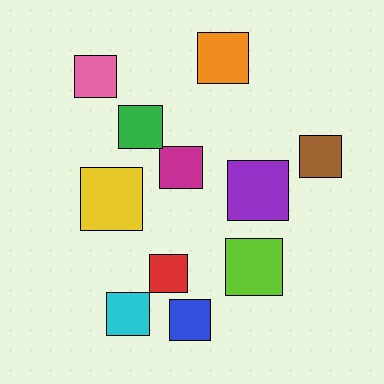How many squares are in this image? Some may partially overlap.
There are 11 squares.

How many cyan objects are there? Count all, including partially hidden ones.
There is 1 cyan object.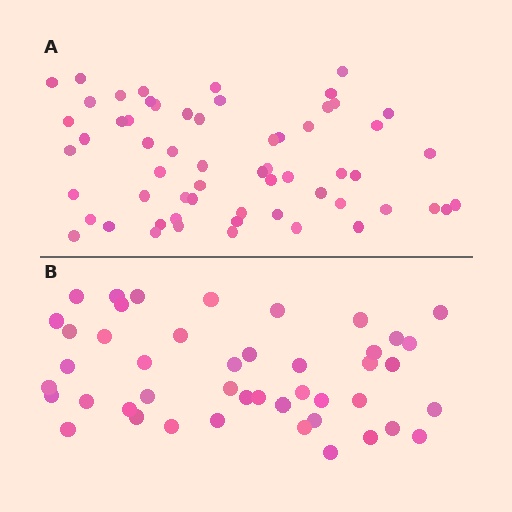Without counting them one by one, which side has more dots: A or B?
Region A (the top region) has more dots.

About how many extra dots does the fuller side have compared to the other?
Region A has approximately 15 more dots than region B.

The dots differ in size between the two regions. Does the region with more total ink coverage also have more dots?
No. Region B has more total ink coverage because its dots are larger, but region A actually contains more individual dots. Total area can be misleading — the number of items is what matters here.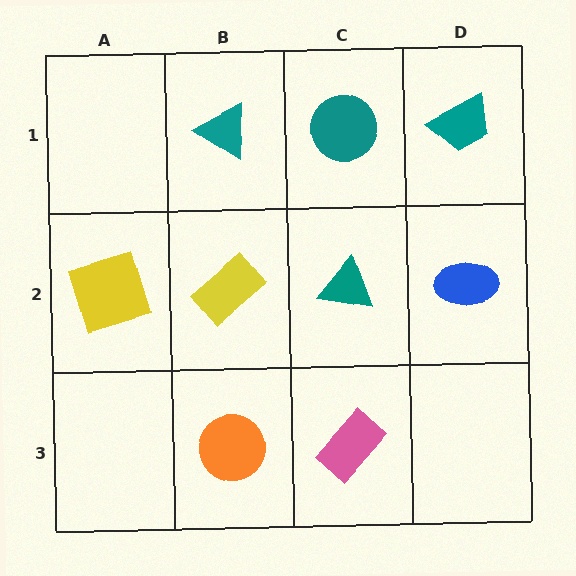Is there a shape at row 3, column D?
No, that cell is empty.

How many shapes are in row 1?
3 shapes.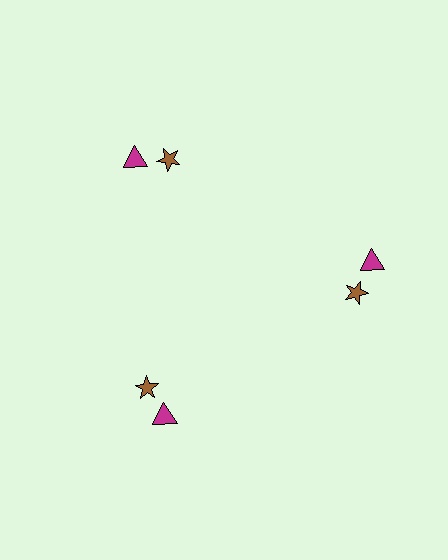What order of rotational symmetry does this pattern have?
This pattern has 3-fold rotational symmetry.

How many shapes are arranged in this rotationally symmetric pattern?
There are 6 shapes, arranged in 3 groups of 2.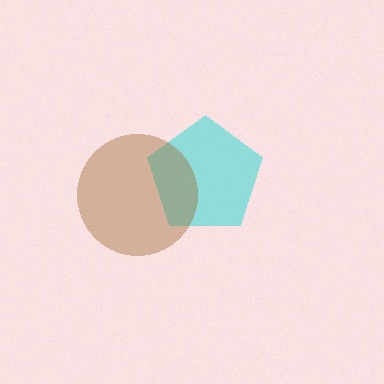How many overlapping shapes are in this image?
There are 2 overlapping shapes in the image.